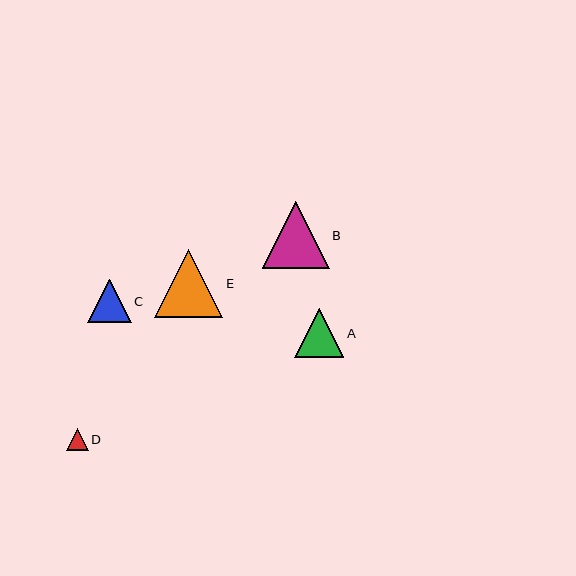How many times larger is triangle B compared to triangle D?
Triangle B is approximately 3.0 times the size of triangle D.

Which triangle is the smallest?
Triangle D is the smallest with a size of approximately 22 pixels.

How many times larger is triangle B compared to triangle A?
Triangle B is approximately 1.4 times the size of triangle A.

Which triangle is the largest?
Triangle E is the largest with a size of approximately 68 pixels.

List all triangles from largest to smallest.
From largest to smallest: E, B, A, C, D.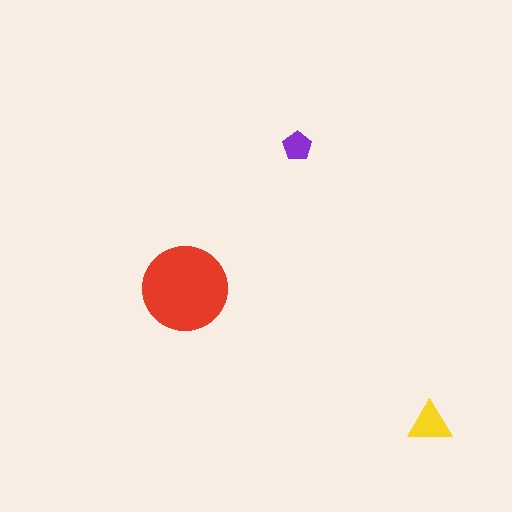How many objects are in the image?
There are 3 objects in the image.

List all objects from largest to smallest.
The red circle, the yellow triangle, the purple pentagon.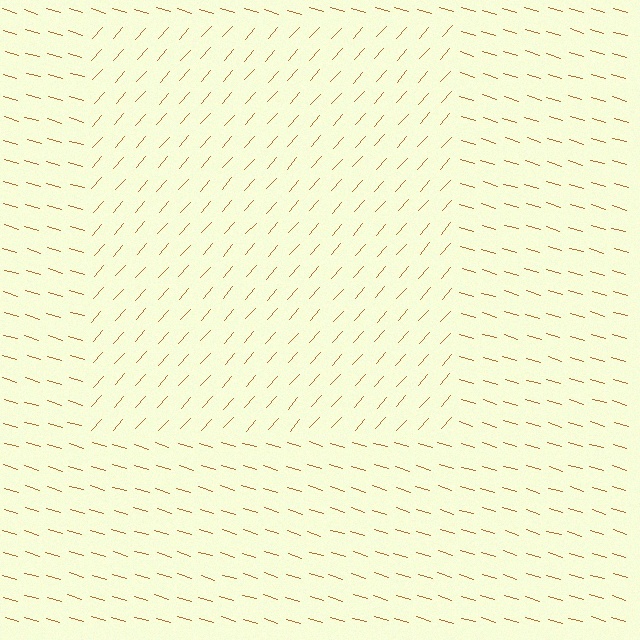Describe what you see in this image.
The image is filled with small brown line segments. A rectangle region in the image has lines oriented differently from the surrounding lines, creating a visible texture boundary.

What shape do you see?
I see a rectangle.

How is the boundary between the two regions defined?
The boundary is defined purely by a change in line orientation (approximately 65 degrees difference). All lines are the same color and thickness.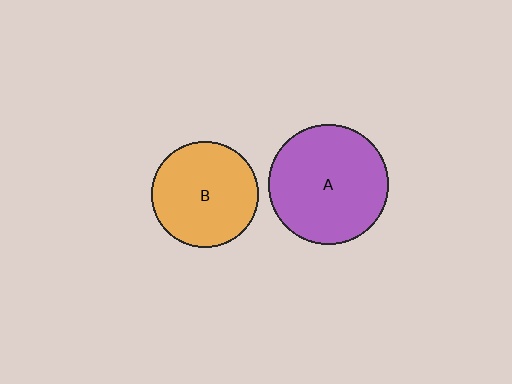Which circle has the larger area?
Circle A (purple).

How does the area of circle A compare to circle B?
Approximately 1.3 times.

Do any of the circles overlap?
No, none of the circles overlap.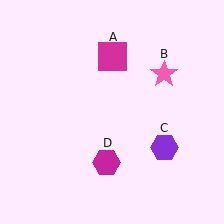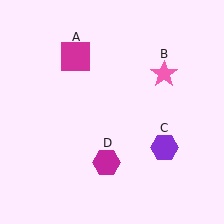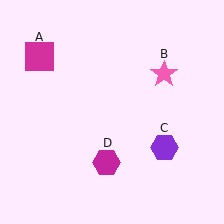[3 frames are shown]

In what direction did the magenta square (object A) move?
The magenta square (object A) moved left.